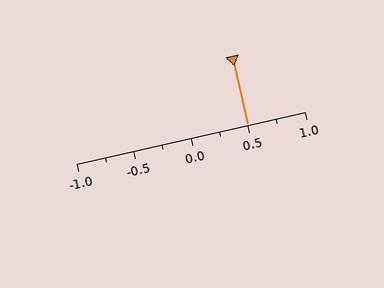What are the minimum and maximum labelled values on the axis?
The axis runs from -1.0 to 1.0.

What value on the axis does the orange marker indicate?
The marker indicates approximately 0.5.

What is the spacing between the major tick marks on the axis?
The major ticks are spaced 0.5 apart.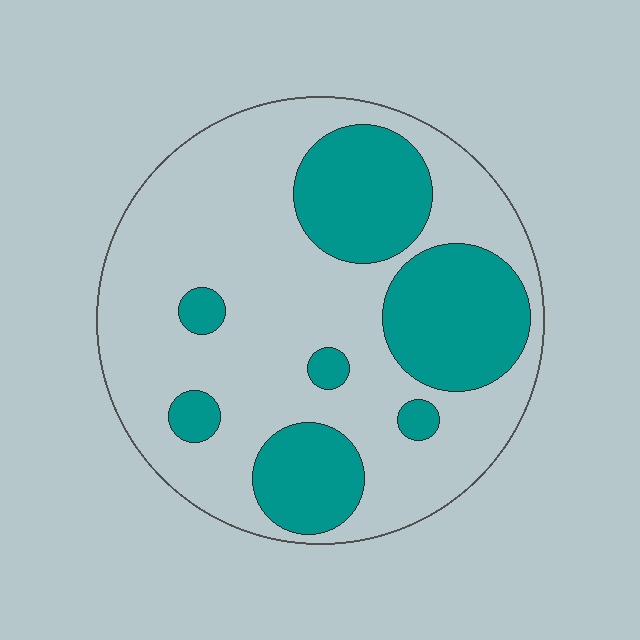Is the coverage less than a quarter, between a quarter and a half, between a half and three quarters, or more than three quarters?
Between a quarter and a half.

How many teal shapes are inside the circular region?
7.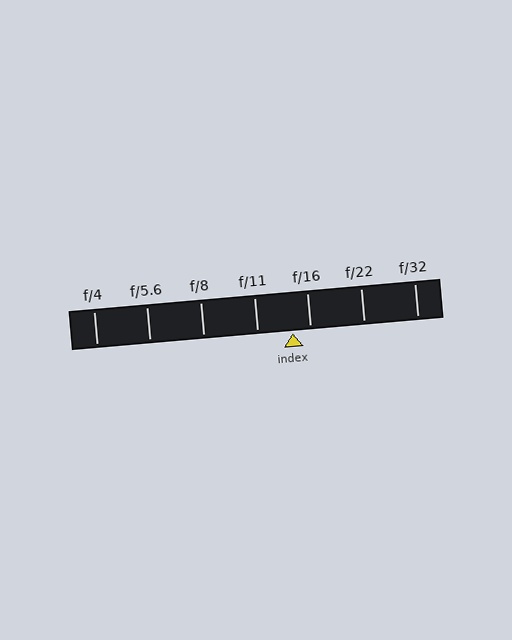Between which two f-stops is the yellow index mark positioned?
The index mark is between f/11 and f/16.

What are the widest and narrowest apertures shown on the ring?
The widest aperture shown is f/4 and the narrowest is f/32.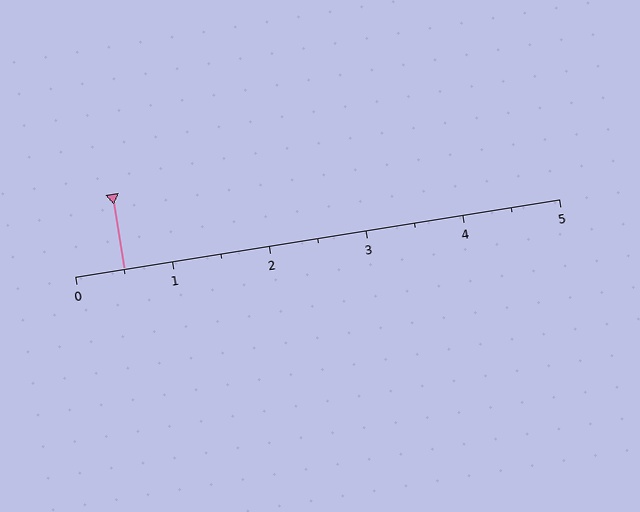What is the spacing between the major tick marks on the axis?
The major ticks are spaced 1 apart.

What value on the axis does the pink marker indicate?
The marker indicates approximately 0.5.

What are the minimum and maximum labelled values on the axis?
The axis runs from 0 to 5.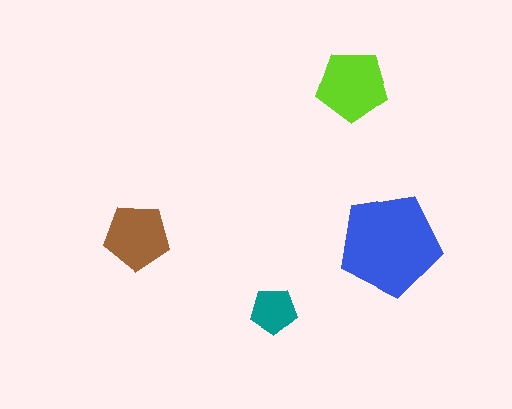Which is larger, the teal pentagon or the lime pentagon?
The lime one.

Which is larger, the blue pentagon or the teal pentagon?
The blue one.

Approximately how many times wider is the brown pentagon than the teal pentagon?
About 1.5 times wider.